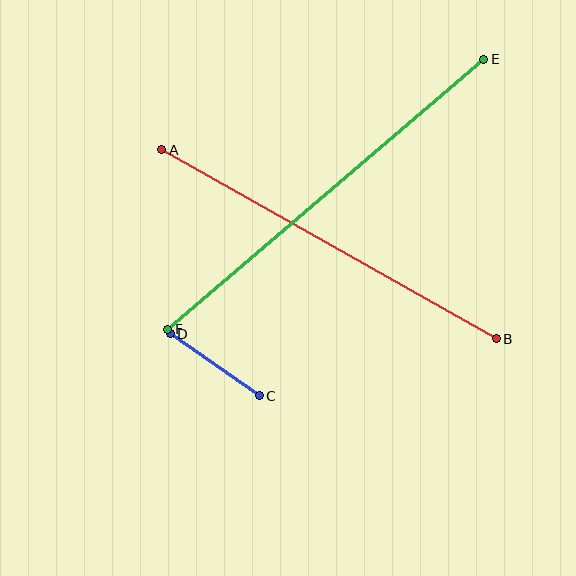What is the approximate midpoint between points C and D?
The midpoint is at approximately (215, 365) pixels.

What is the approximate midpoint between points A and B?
The midpoint is at approximately (329, 244) pixels.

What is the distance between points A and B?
The distance is approximately 384 pixels.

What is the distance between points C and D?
The distance is approximately 108 pixels.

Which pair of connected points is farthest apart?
Points E and F are farthest apart.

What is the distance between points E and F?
The distance is approximately 416 pixels.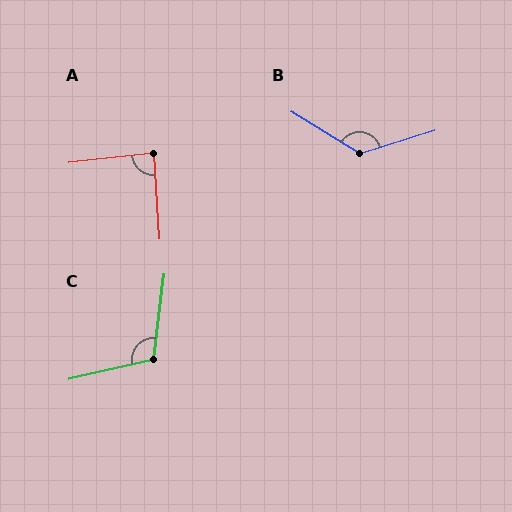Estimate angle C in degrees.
Approximately 110 degrees.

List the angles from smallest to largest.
A (87°), C (110°), B (131°).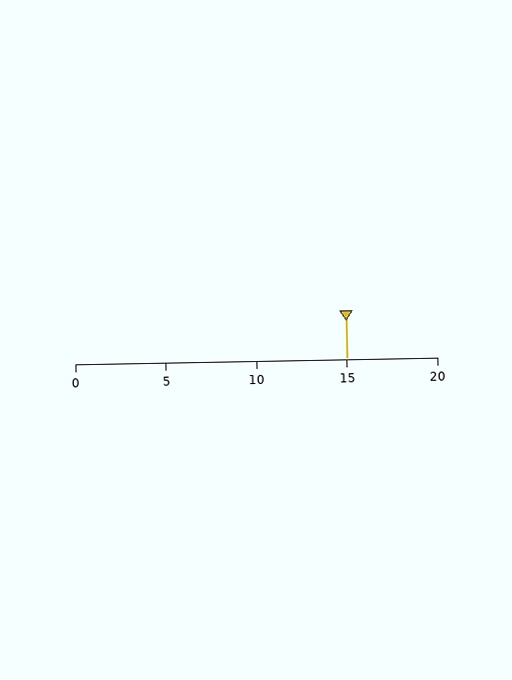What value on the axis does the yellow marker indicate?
The marker indicates approximately 15.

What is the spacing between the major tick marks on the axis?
The major ticks are spaced 5 apart.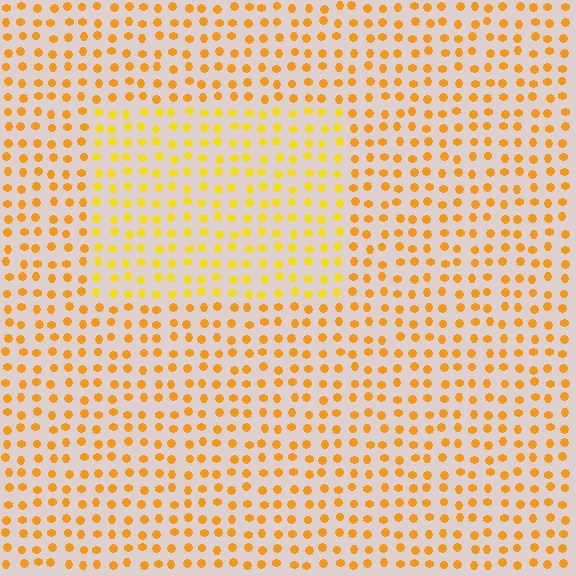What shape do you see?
I see a rectangle.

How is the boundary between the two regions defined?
The boundary is defined purely by a slight shift in hue (about 19 degrees). Spacing, size, and orientation are identical on both sides.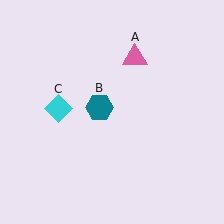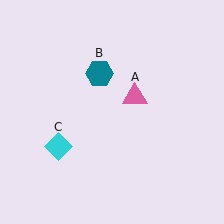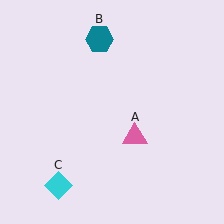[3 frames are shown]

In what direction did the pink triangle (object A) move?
The pink triangle (object A) moved down.